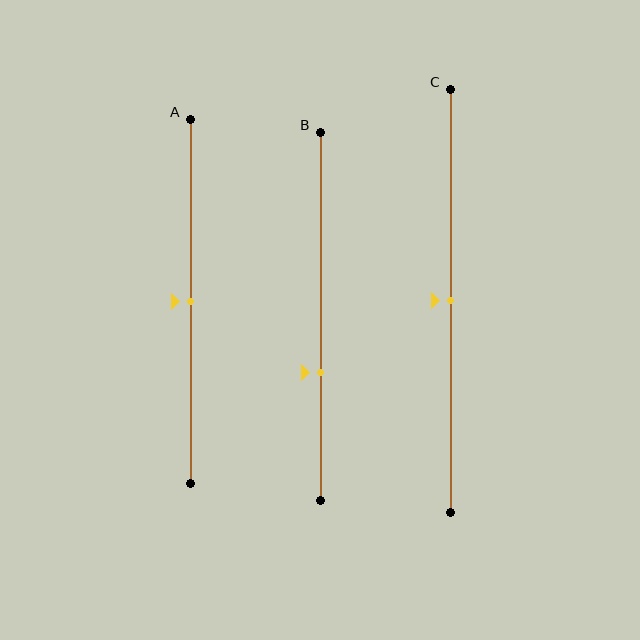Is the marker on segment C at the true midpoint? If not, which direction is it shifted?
Yes, the marker on segment C is at the true midpoint.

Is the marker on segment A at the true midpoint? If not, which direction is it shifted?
Yes, the marker on segment A is at the true midpoint.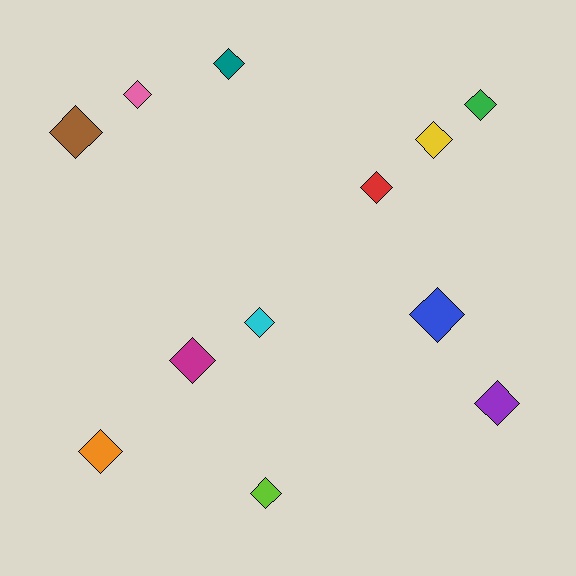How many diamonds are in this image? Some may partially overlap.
There are 12 diamonds.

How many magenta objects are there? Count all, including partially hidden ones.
There is 1 magenta object.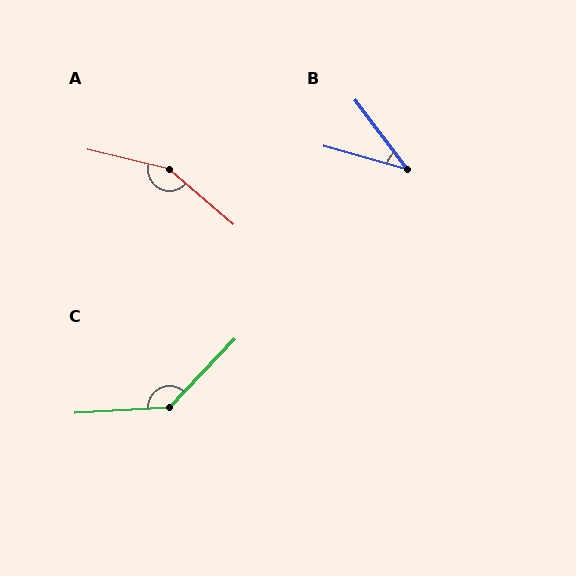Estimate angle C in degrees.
Approximately 137 degrees.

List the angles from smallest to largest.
B (37°), C (137°), A (153°).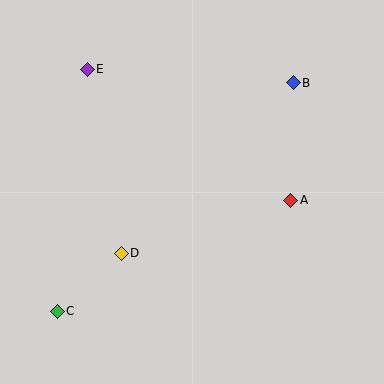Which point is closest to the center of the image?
Point D at (121, 253) is closest to the center.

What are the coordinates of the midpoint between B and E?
The midpoint between B and E is at (190, 76).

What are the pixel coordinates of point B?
Point B is at (293, 83).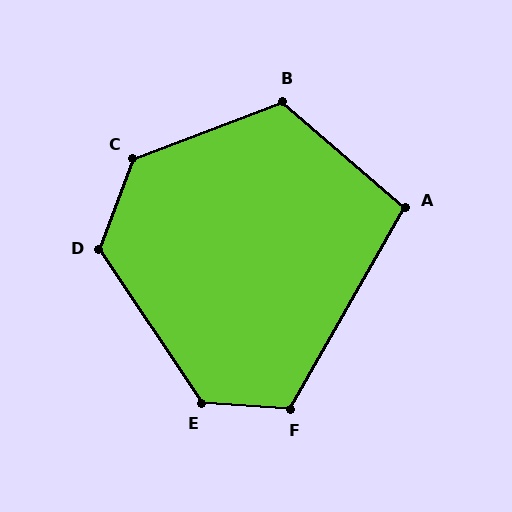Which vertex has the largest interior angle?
C, at approximately 131 degrees.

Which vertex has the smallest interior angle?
A, at approximately 101 degrees.